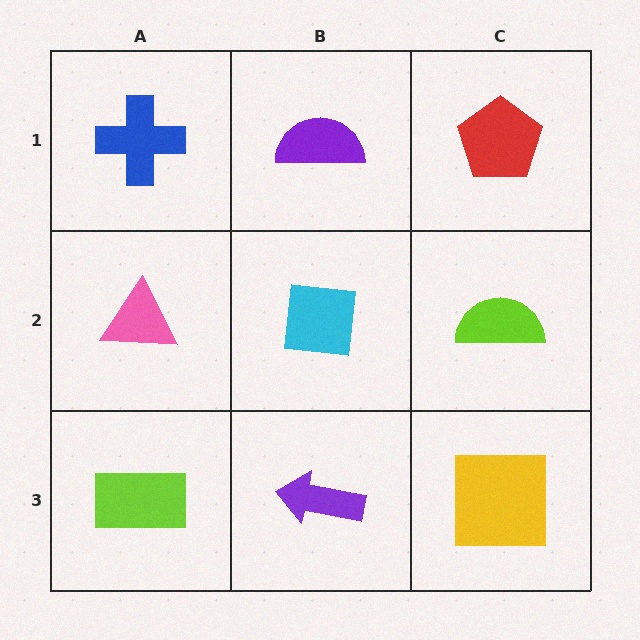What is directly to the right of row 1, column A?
A purple semicircle.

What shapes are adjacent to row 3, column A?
A pink triangle (row 2, column A), a purple arrow (row 3, column B).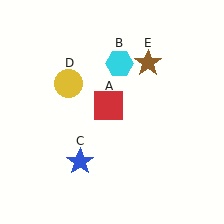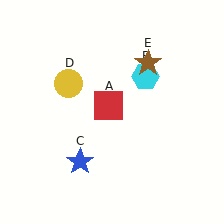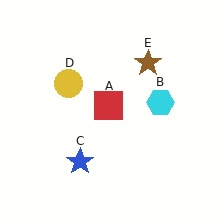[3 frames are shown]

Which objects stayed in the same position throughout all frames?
Red square (object A) and blue star (object C) and yellow circle (object D) and brown star (object E) remained stationary.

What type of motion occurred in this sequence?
The cyan hexagon (object B) rotated clockwise around the center of the scene.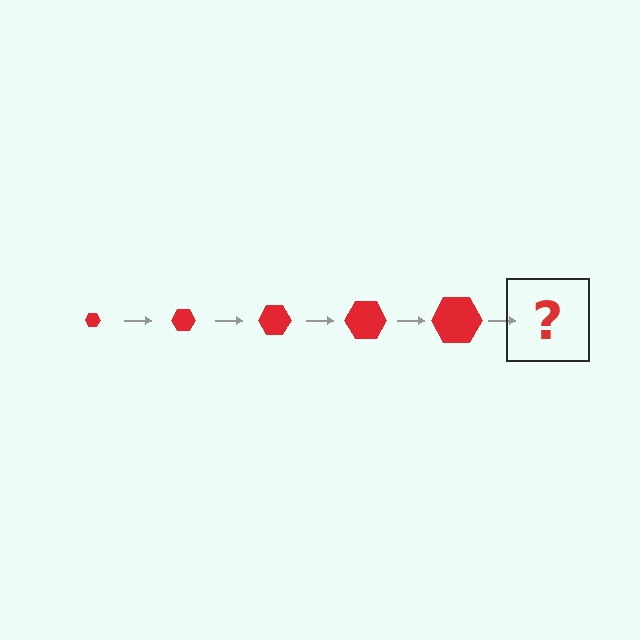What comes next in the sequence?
The next element should be a red hexagon, larger than the previous one.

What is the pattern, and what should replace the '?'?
The pattern is that the hexagon gets progressively larger each step. The '?' should be a red hexagon, larger than the previous one.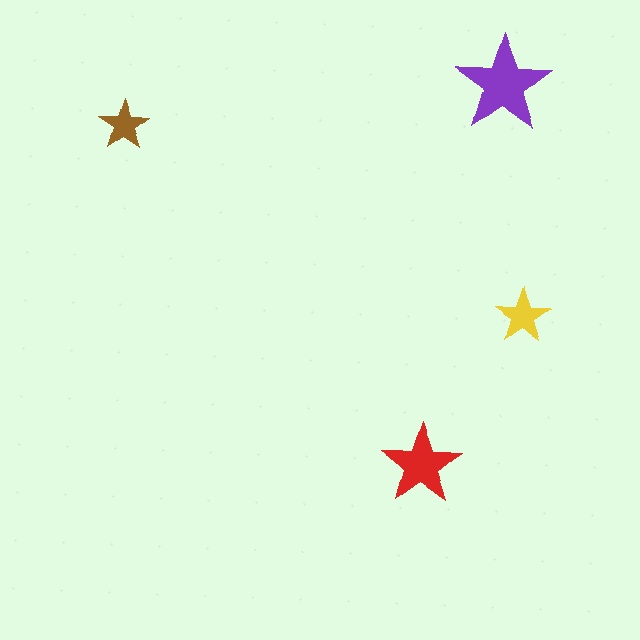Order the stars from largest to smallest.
the purple one, the red one, the yellow one, the brown one.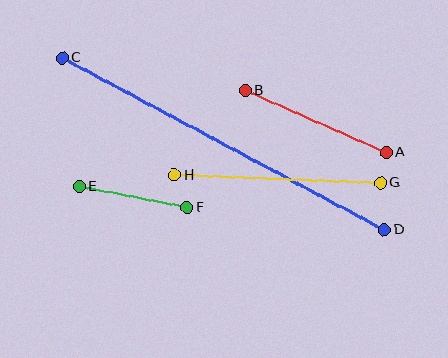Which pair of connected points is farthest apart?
Points C and D are farthest apart.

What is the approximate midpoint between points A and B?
The midpoint is at approximately (316, 122) pixels.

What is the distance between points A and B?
The distance is approximately 154 pixels.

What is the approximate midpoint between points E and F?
The midpoint is at approximately (133, 197) pixels.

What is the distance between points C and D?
The distance is approximately 365 pixels.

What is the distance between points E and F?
The distance is approximately 109 pixels.